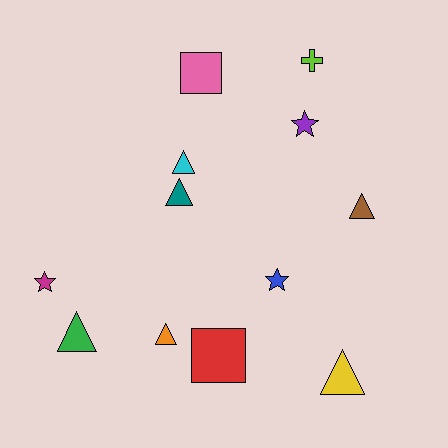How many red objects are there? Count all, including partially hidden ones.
There is 1 red object.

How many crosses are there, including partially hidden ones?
There is 1 cross.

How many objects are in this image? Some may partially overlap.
There are 12 objects.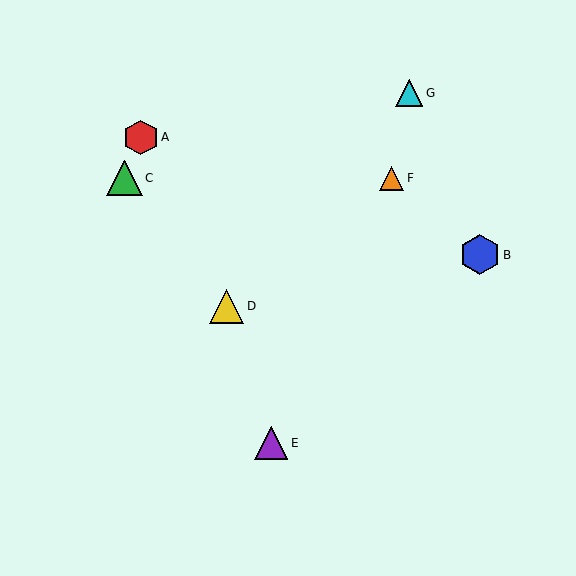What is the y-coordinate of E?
Object E is at y≈443.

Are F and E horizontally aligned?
No, F is at y≈178 and E is at y≈443.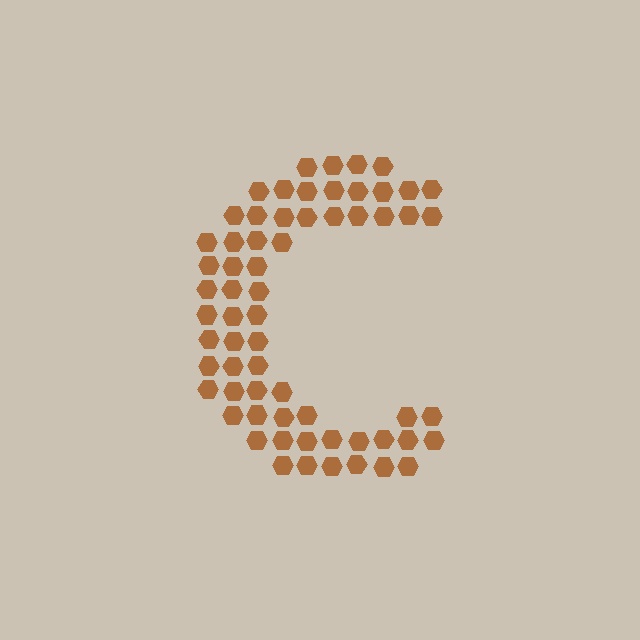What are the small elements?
The small elements are hexagons.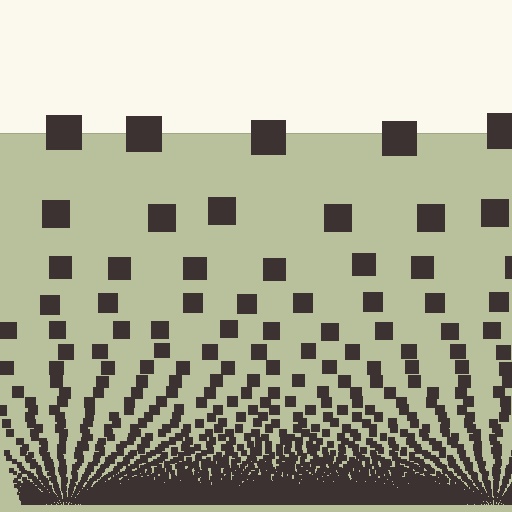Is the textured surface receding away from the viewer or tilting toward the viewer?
The surface appears to tilt toward the viewer. Texture elements get larger and sparser toward the top.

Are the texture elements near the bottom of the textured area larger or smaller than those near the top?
Smaller. The gradient is inverted — elements near the bottom are smaller and denser.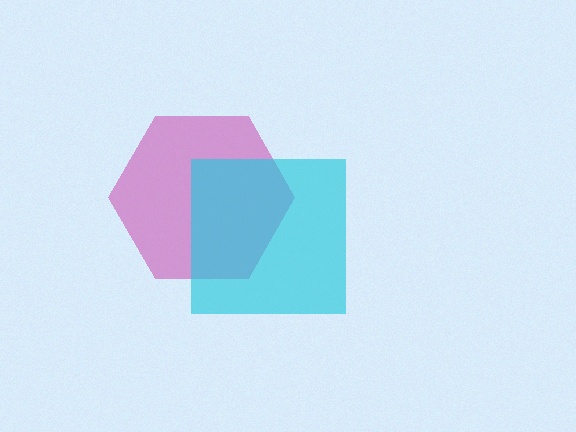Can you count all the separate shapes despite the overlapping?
Yes, there are 2 separate shapes.